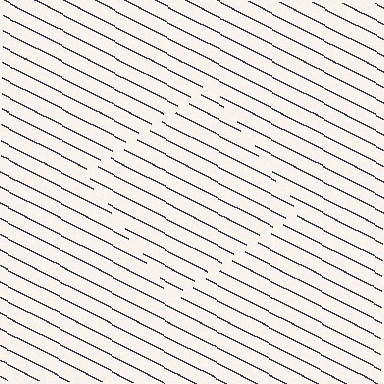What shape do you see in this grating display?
An illusory square. The interior of the shape contains the same grating, shifted by half a period — the contour is defined by the phase discontinuity where line-ends from the inner and outer gratings abut.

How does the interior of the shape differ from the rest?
The interior of the shape contains the same grating, shifted by half a period — the contour is defined by the phase discontinuity where line-ends from the inner and outer gratings abut.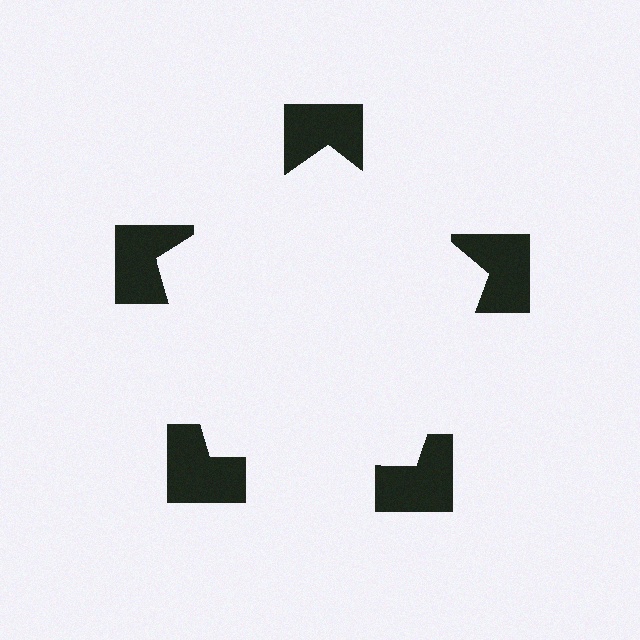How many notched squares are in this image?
There are 5 — one at each vertex of the illusory pentagon.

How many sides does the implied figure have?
5 sides.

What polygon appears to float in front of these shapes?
An illusory pentagon — its edges are inferred from the aligned wedge cuts in the notched squares, not physically drawn.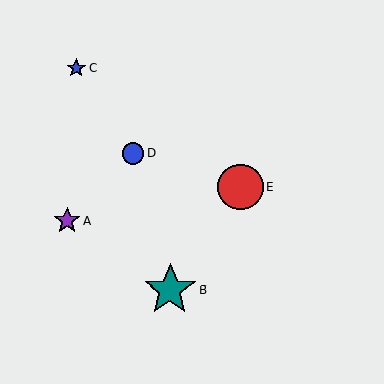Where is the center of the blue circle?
The center of the blue circle is at (133, 153).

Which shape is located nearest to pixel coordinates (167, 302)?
The teal star (labeled B) at (170, 290) is nearest to that location.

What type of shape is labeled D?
Shape D is a blue circle.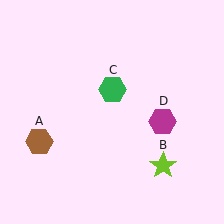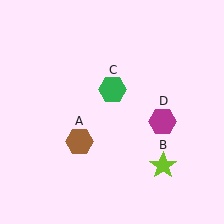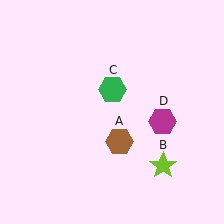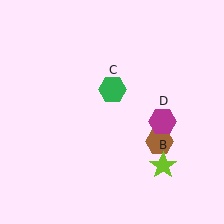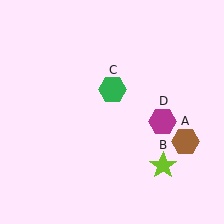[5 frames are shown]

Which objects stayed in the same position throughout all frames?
Lime star (object B) and green hexagon (object C) and magenta hexagon (object D) remained stationary.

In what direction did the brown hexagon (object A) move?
The brown hexagon (object A) moved right.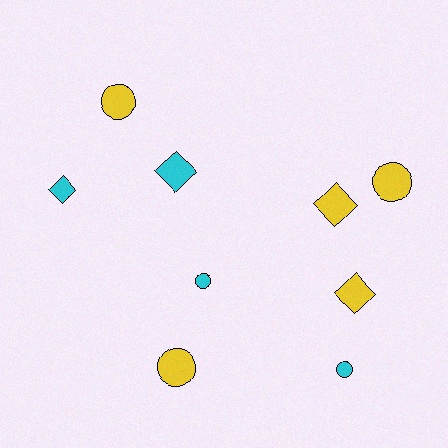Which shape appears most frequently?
Circle, with 5 objects.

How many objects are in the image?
There are 9 objects.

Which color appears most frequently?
Yellow, with 5 objects.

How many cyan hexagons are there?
There are no cyan hexagons.